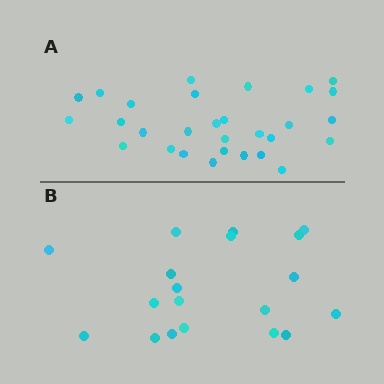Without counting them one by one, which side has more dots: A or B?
Region A (the top region) has more dots.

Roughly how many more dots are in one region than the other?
Region A has roughly 10 or so more dots than region B.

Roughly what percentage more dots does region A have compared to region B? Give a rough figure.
About 55% more.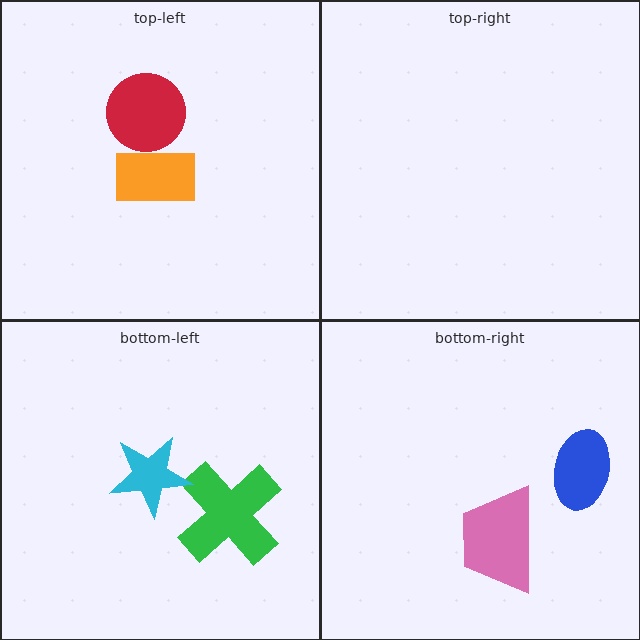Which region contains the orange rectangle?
The top-left region.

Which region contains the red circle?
The top-left region.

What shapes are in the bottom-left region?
The green cross, the cyan star.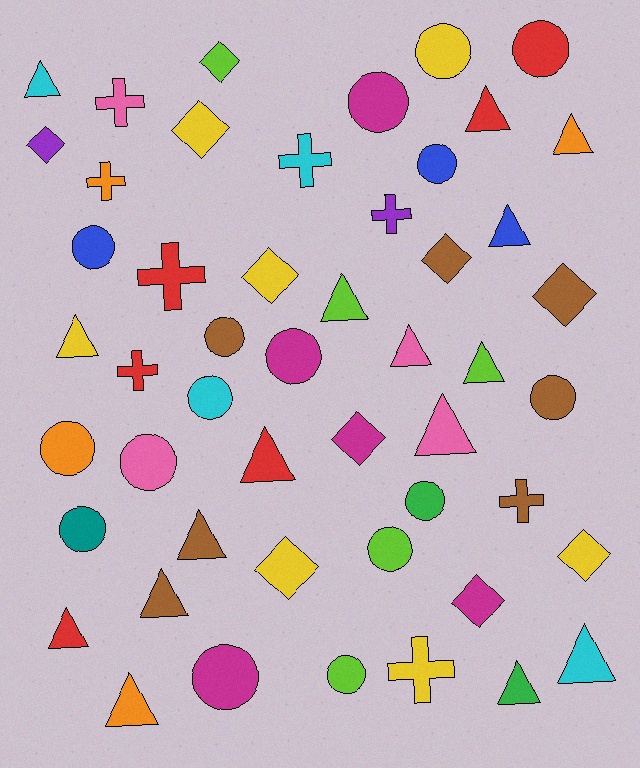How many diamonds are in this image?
There are 10 diamonds.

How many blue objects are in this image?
There are 3 blue objects.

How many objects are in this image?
There are 50 objects.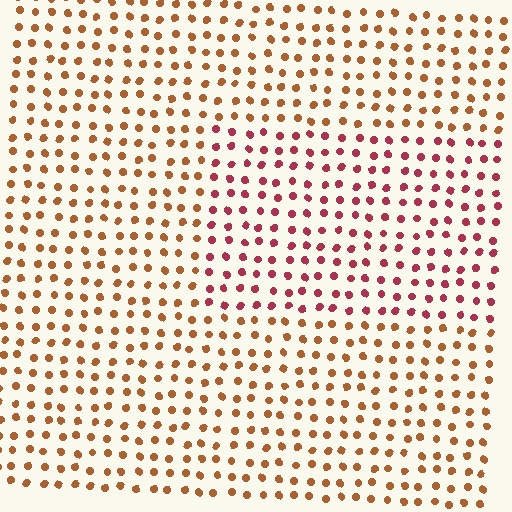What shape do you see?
I see a rectangle.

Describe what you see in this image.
The image is filled with small brown elements in a uniform arrangement. A rectangle-shaped region is visible where the elements are tinted to a slightly different hue, forming a subtle color boundary.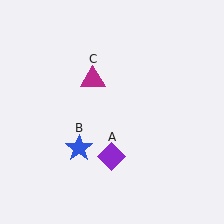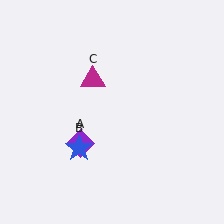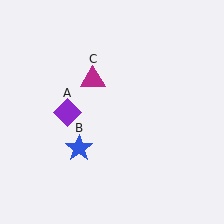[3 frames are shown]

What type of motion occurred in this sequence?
The purple diamond (object A) rotated clockwise around the center of the scene.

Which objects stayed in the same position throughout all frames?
Blue star (object B) and magenta triangle (object C) remained stationary.